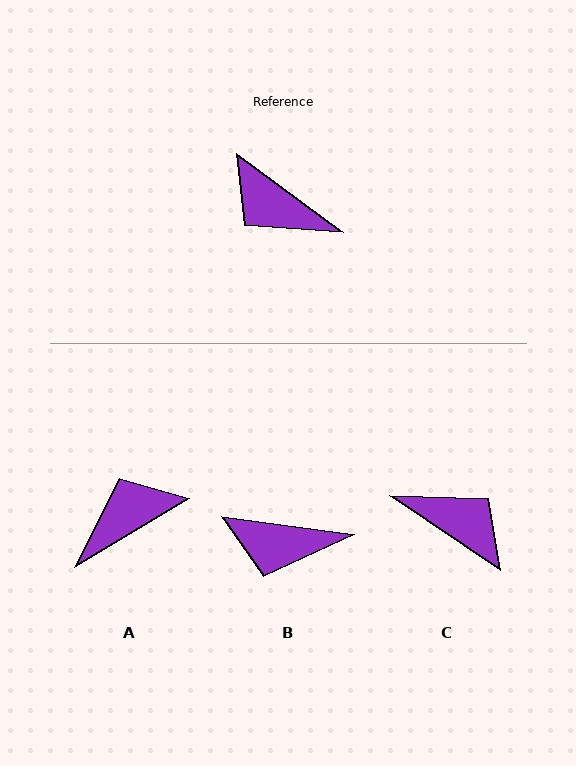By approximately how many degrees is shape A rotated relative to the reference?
Approximately 113 degrees clockwise.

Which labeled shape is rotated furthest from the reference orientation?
C, about 177 degrees away.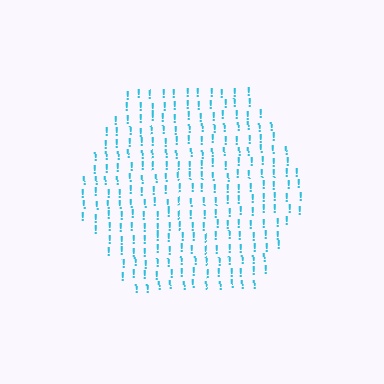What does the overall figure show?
The overall figure shows a hexagon.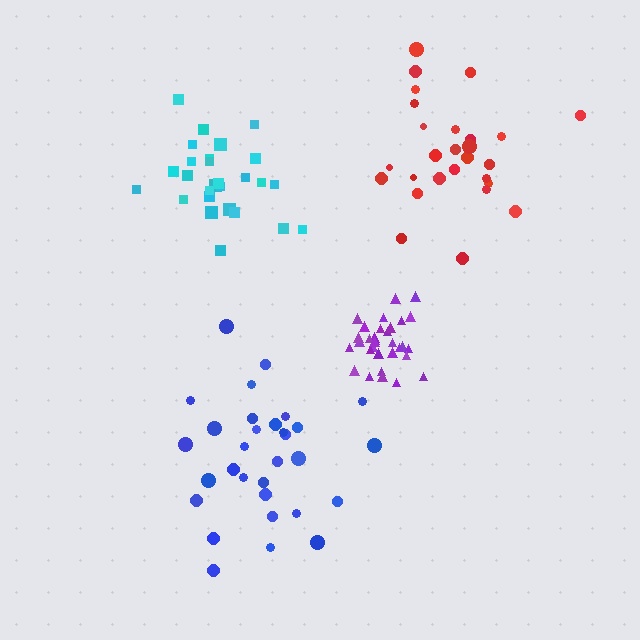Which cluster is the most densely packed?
Purple.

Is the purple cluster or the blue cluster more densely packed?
Purple.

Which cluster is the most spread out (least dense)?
Blue.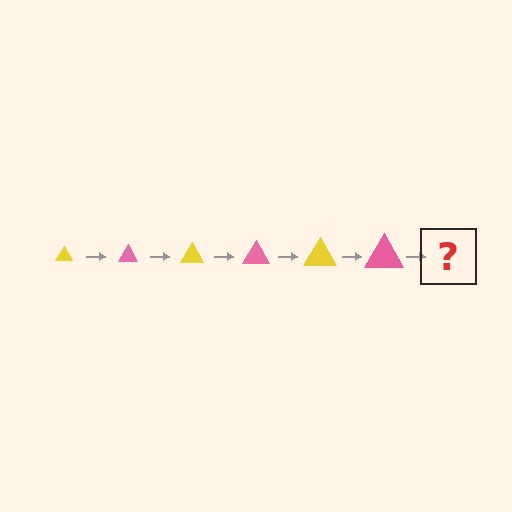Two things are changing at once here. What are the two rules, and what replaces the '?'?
The two rules are that the triangle grows larger each step and the color cycles through yellow and pink. The '?' should be a yellow triangle, larger than the previous one.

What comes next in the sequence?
The next element should be a yellow triangle, larger than the previous one.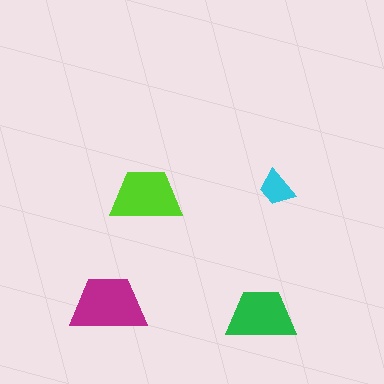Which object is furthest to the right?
The cyan trapezoid is rightmost.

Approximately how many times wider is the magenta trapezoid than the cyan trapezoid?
About 2 times wider.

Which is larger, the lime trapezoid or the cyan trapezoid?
The lime one.